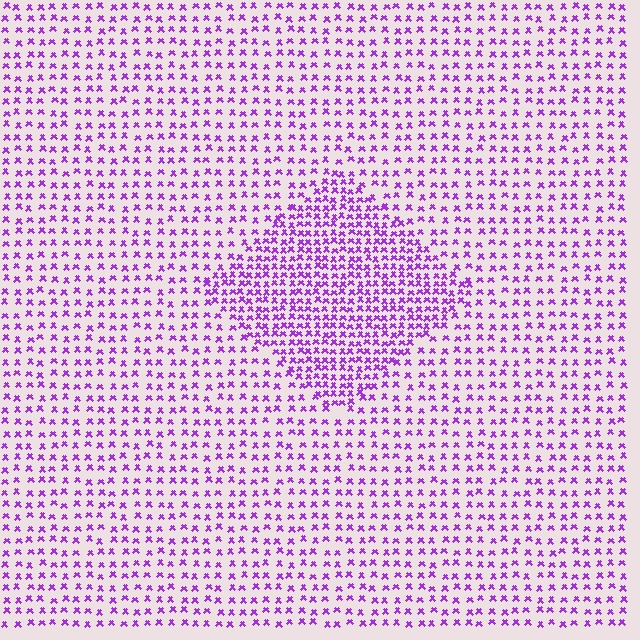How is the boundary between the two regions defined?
The boundary is defined by a change in element density (approximately 2.0x ratio). All elements are the same color, size, and shape.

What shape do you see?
I see a diamond.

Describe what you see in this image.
The image contains small purple elements arranged at two different densities. A diamond-shaped region is visible where the elements are more densely packed than the surrounding area.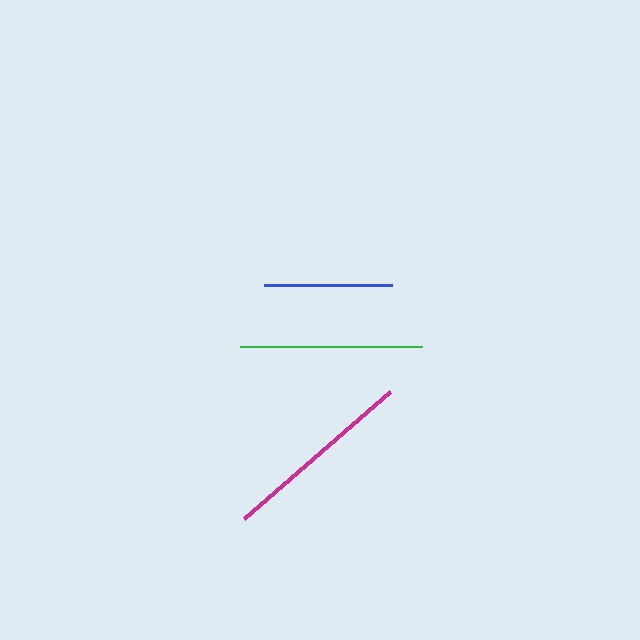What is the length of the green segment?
The green segment is approximately 182 pixels long.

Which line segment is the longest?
The magenta line is the longest at approximately 194 pixels.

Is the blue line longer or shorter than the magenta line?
The magenta line is longer than the blue line.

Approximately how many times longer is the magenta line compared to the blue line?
The magenta line is approximately 1.5 times the length of the blue line.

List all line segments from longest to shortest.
From longest to shortest: magenta, green, blue.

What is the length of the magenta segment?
The magenta segment is approximately 194 pixels long.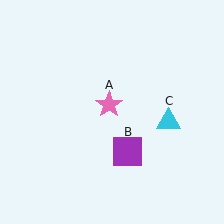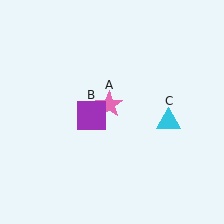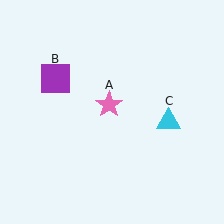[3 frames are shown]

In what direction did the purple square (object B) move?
The purple square (object B) moved up and to the left.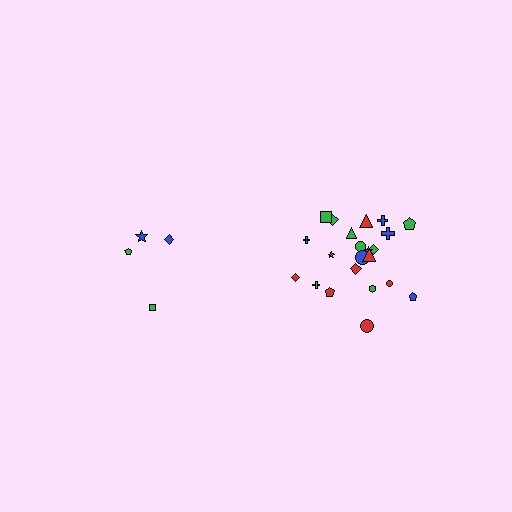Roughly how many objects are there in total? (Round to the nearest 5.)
Roughly 25 objects in total.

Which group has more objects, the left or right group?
The right group.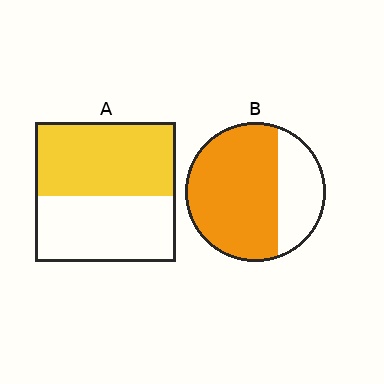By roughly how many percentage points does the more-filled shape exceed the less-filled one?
By roughly 15 percentage points (B over A).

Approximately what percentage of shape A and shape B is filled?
A is approximately 55% and B is approximately 70%.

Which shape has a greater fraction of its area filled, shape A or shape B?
Shape B.